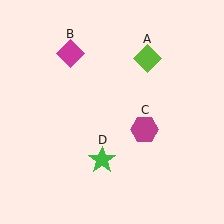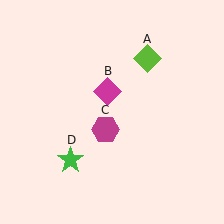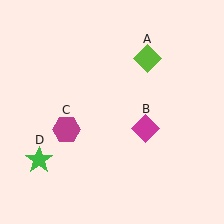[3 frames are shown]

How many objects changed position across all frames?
3 objects changed position: magenta diamond (object B), magenta hexagon (object C), green star (object D).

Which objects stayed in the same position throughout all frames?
Lime diamond (object A) remained stationary.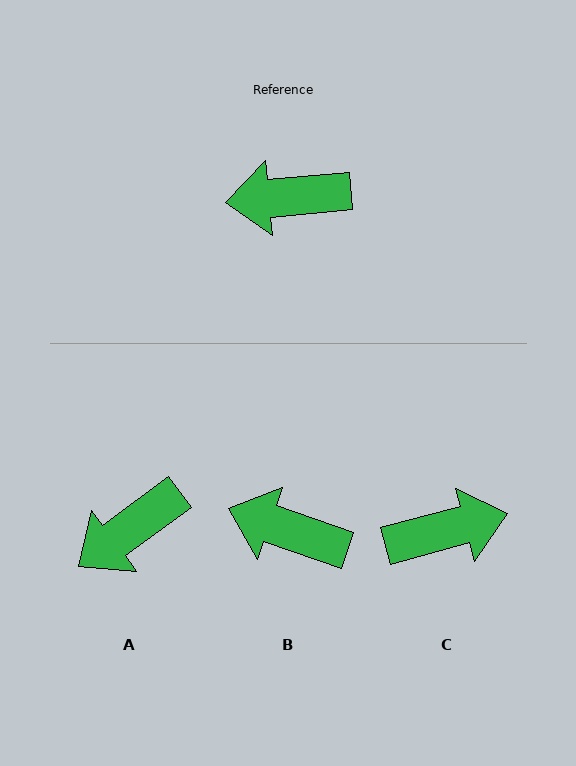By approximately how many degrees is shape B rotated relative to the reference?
Approximately 24 degrees clockwise.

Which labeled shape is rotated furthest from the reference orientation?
C, about 170 degrees away.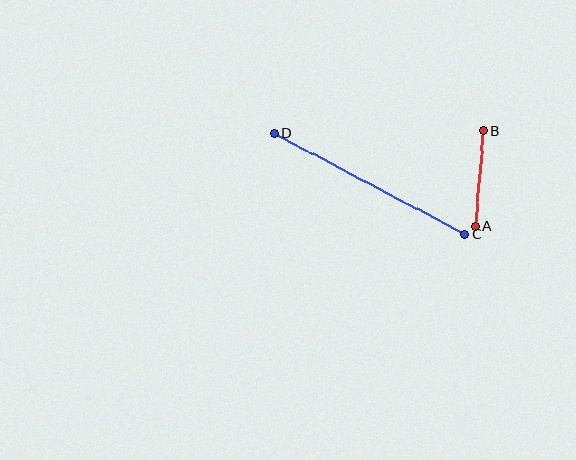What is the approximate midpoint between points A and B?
The midpoint is at approximately (480, 179) pixels.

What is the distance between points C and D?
The distance is approximately 215 pixels.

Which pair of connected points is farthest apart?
Points C and D are farthest apart.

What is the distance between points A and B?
The distance is approximately 96 pixels.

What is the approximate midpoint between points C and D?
The midpoint is at approximately (370, 184) pixels.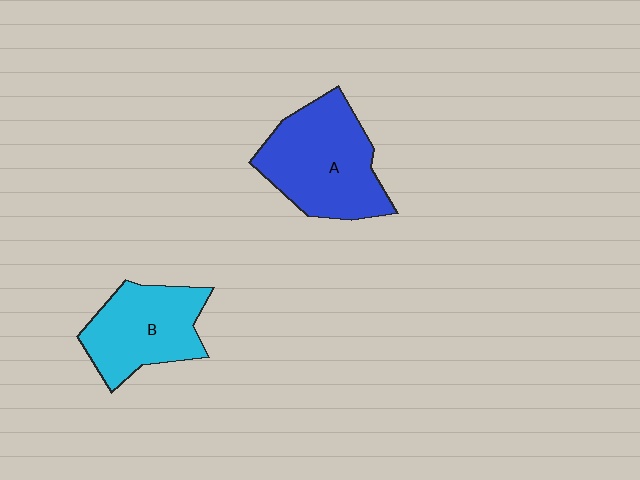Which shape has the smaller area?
Shape B (cyan).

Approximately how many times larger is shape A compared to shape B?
Approximately 1.3 times.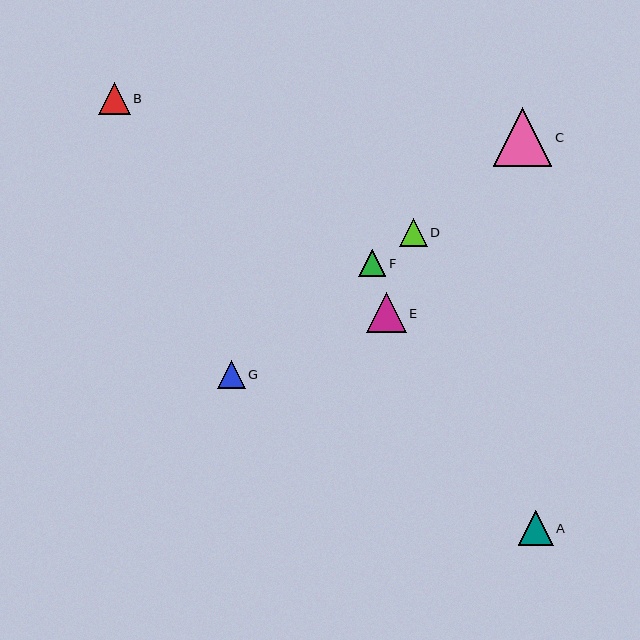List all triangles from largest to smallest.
From largest to smallest: C, E, A, B, G, D, F.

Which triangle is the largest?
Triangle C is the largest with a size of approximately 58 pixels.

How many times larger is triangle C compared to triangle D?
Triangle C is approximately 2.1 times the size of triangle D.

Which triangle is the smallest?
Triangle F is the smallest with a size of approximately 27 pixels.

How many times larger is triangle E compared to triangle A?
Triangle E is approximately 1.1 times the size of triangle A.